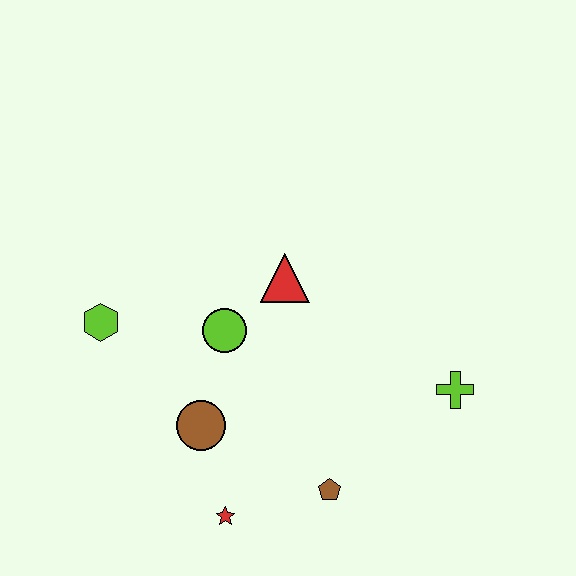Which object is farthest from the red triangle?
The red star is farthest from the red triangle.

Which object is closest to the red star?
The brown circle is closest to the red star.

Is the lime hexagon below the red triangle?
Yes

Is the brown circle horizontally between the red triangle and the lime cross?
No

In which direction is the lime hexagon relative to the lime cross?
The lime hexagon is to the left of the lime cross.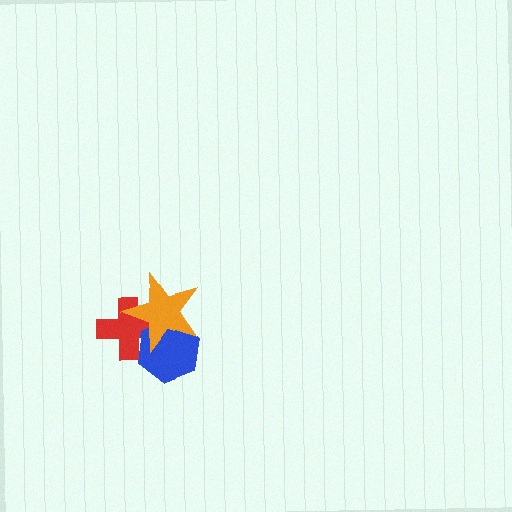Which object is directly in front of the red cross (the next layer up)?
The blue hexagon is directly in front of the red cross.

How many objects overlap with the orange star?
2 objects overlap with the orange star.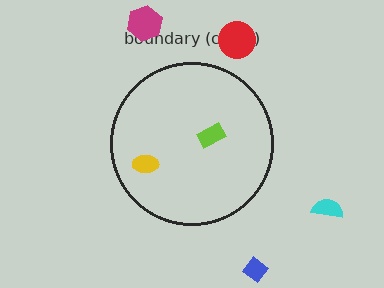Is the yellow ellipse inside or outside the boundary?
Inside.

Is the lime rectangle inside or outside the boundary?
Inside.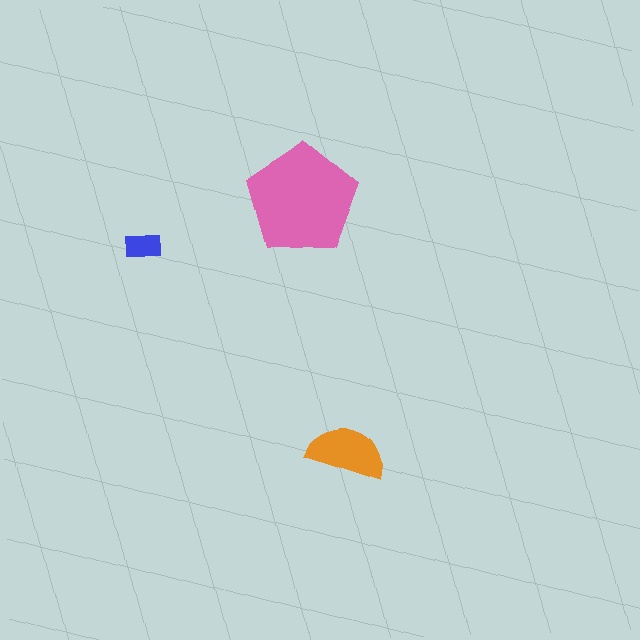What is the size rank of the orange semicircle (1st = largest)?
2nd.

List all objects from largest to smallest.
The pink pentagon, the orange semicircle, the blue rectangle.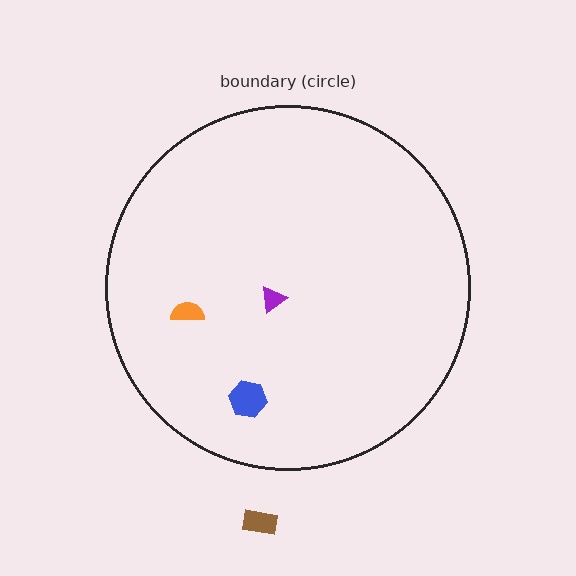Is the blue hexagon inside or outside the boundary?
Inside.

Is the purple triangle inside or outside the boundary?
Inside.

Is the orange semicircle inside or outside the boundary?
Inside.